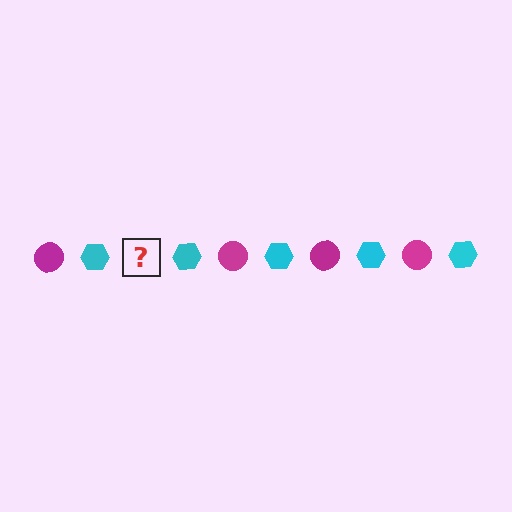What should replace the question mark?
The question mark should be replaced with a magenta circle.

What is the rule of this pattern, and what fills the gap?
The rule is that the pattern alternates between magenta circle and cyan hexagon. The gap should be filled with a magenta circle.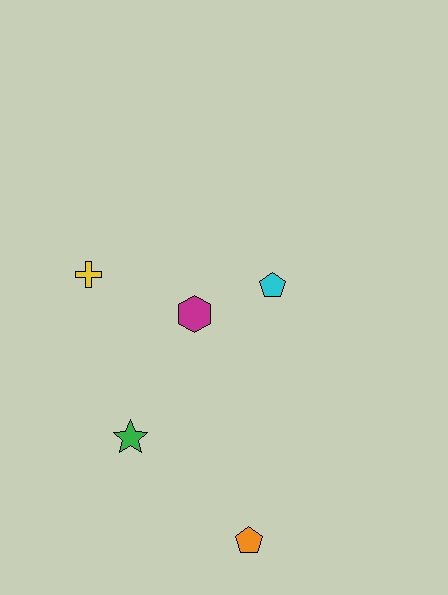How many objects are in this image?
There are 5 objects.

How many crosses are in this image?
There is 1 cross.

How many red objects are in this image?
There are no red objects.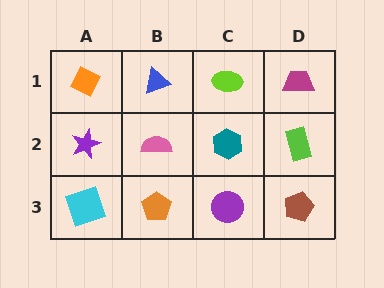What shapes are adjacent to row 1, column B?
A pink semicircle (row 2, column B), an orange diamond (row 1, column A), a lime ellipse (row 1, column C).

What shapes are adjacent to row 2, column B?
A blue triangle (row 1, column B), an orange pentagon (row 3, column B), a purple star (row 2, column A), a teal hexagon (row 2, column C).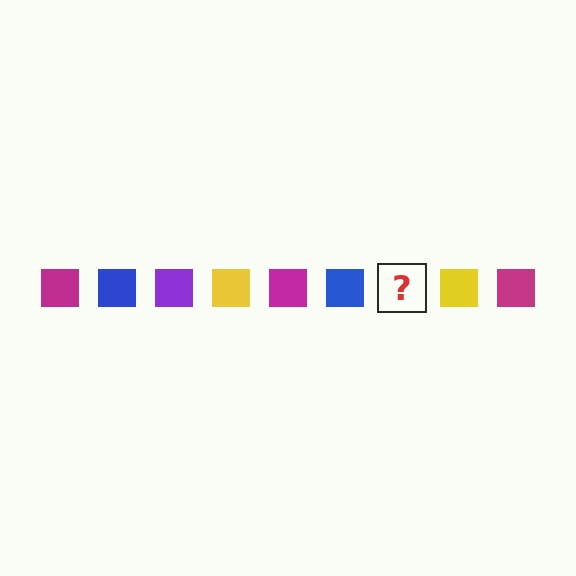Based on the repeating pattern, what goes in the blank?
The blank should be a purple square.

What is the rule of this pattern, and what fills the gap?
The rule is that the pattern cycles through magenta, blue, purple, yellow squares. The gap should be filled with a purple square.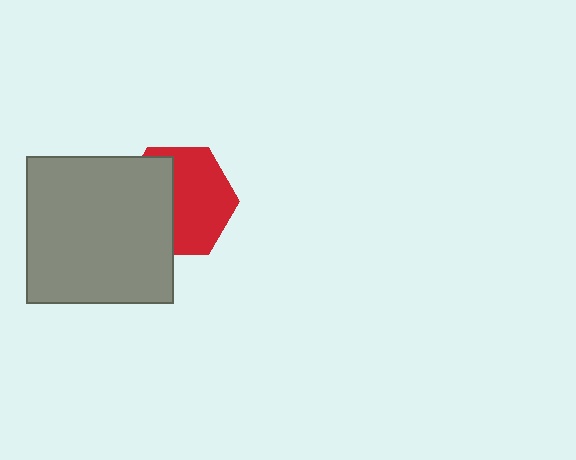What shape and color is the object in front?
The object in front is a gray square.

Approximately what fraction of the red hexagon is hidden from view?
Roughly 43% of the red hexagon is hidden behind the gray square.